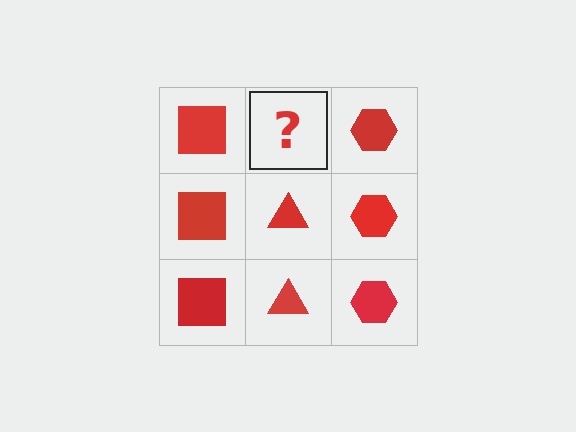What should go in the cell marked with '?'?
The missing cell should contain a red triangle.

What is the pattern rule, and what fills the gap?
The rule is that each column has a consistent shape. The gap should be filled with a red triangle.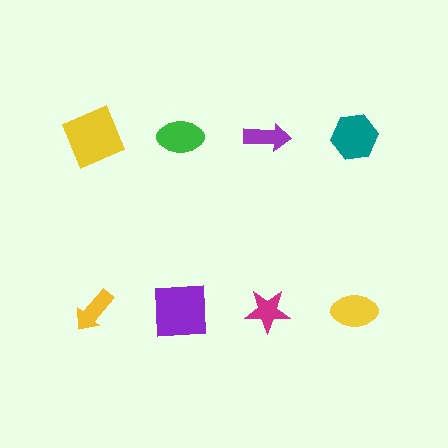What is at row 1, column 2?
A green ellipse.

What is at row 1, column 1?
A yellow square.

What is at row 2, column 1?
A yellow arrow.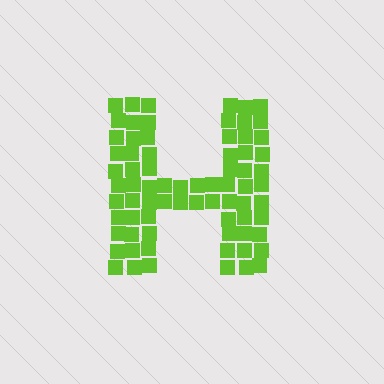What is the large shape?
The large shape is the letter H.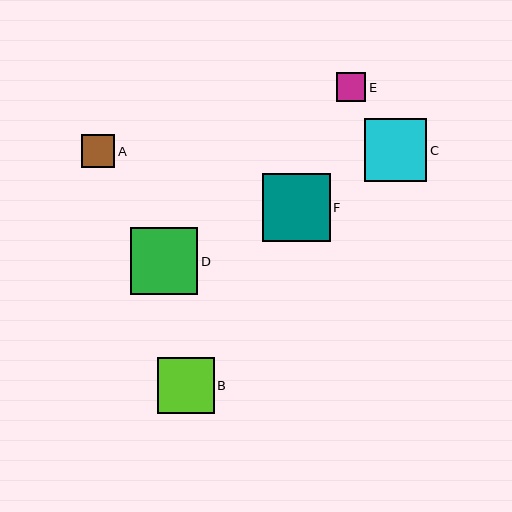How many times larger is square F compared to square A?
Square F is approximately 2.0 times the size of square A.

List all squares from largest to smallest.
From largest to smallest: F, D, C, B, A, E.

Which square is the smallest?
Square E is the smallest with a size of approximately 29 pixels.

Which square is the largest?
Square F is the largest with a size of approximately 68 pixels.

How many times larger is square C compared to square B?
Square C is approximately 1.1 times the size of square B.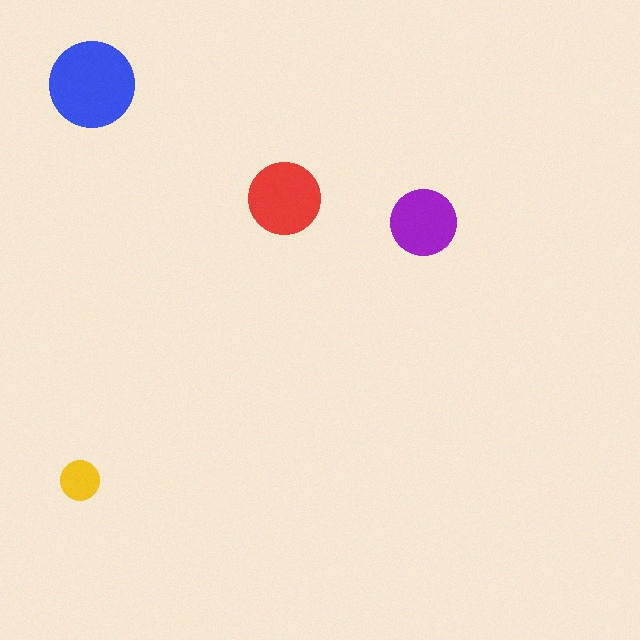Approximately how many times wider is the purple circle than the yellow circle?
About 1.5 times wider.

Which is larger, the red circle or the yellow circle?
The red one.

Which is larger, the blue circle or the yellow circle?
The blue one.